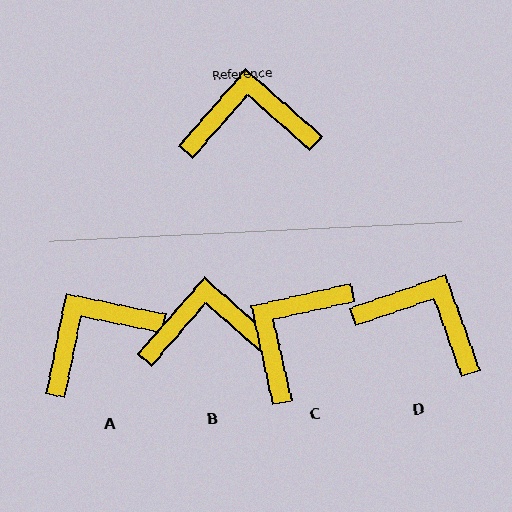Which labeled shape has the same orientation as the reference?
B.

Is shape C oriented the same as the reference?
No, it is off by about 54 degrees.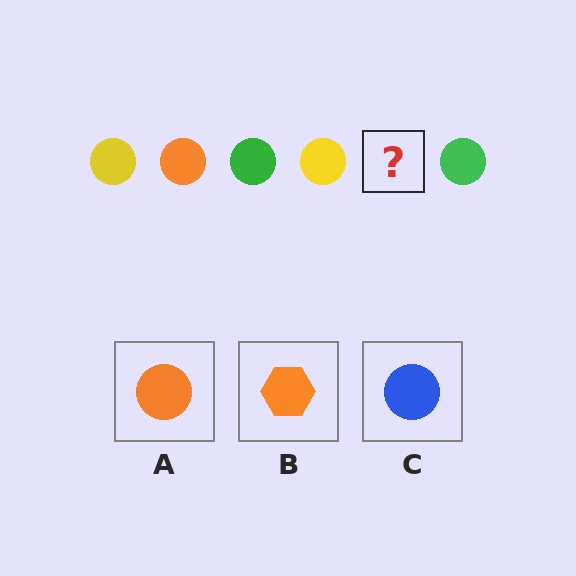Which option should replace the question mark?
Option A.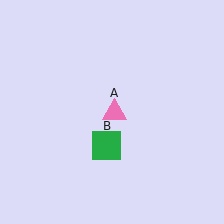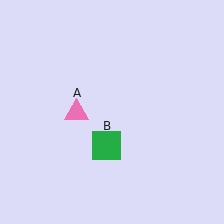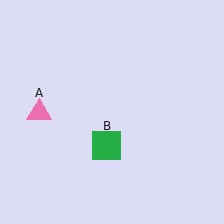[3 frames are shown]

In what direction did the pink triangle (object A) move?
The pink triangle (object A) moved left.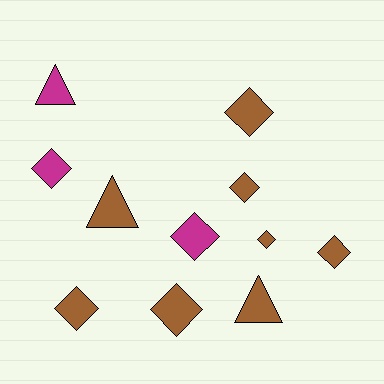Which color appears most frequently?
Brown, with 8 objects.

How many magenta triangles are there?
There is 1 magenta triangle.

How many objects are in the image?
There are 11 objects.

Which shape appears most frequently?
Diamond, with 8 objects.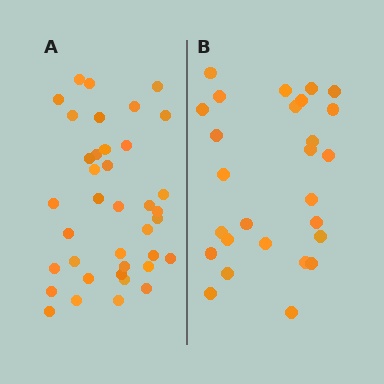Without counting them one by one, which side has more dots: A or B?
Region A (the left region) has more dots.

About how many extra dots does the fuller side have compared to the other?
Region A has roughly 12 or so more dots than region B.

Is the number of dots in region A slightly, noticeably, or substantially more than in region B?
Region A has noticeably more, but not dramatically so. The ratio is roughly 1.4 to 1.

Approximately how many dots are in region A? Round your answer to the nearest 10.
About 40 dots. (The exact count is 38, which rounds to 40.)